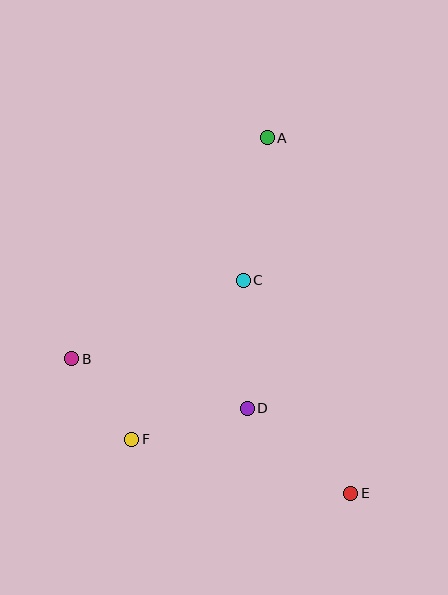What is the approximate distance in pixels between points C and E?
The distance between C and E is approximately 239 pixels.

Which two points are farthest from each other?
Points A and E are farthest from each other.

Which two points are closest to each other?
Points B and F are closest to each other.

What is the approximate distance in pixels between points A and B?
The distance between A and B is approximately 295 pixels.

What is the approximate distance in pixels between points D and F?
The distance between D and F is approximately 119 pixels.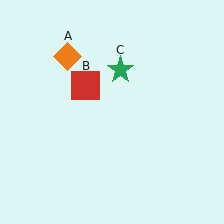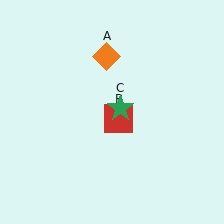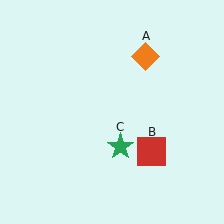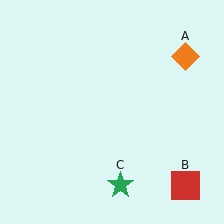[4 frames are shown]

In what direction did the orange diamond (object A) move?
The orange diamond (object A) moved right.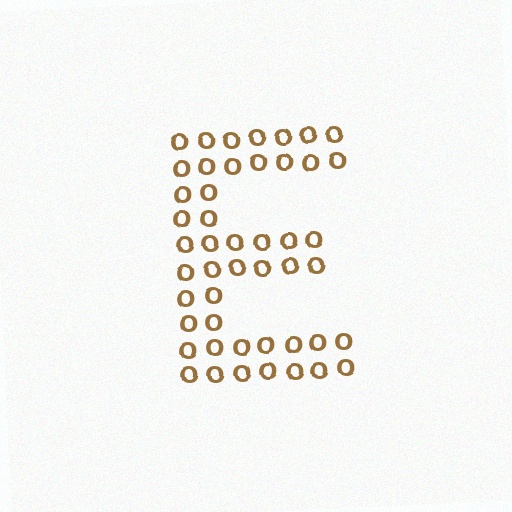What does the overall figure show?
The overall figure shows the letter E.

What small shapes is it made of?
It is made of small letter O's.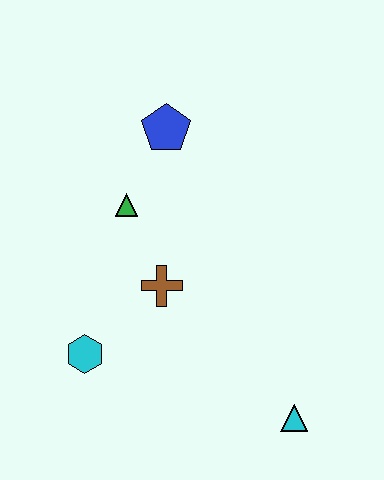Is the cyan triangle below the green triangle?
Yes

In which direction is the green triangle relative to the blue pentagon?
The green triangle is below the blue pentagon.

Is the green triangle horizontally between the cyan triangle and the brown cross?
No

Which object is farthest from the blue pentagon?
The cyan triangle is farthest from the blue pentagon.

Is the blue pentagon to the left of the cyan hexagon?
No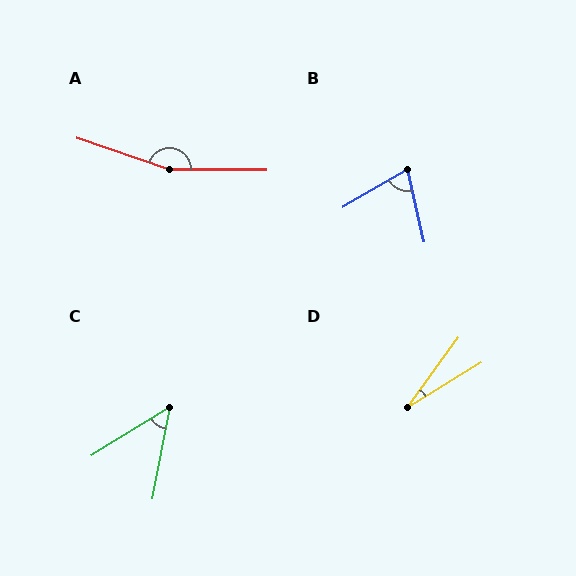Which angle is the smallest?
D, at approximately 22 degrees.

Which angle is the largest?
A, at approximately 162 degrees.